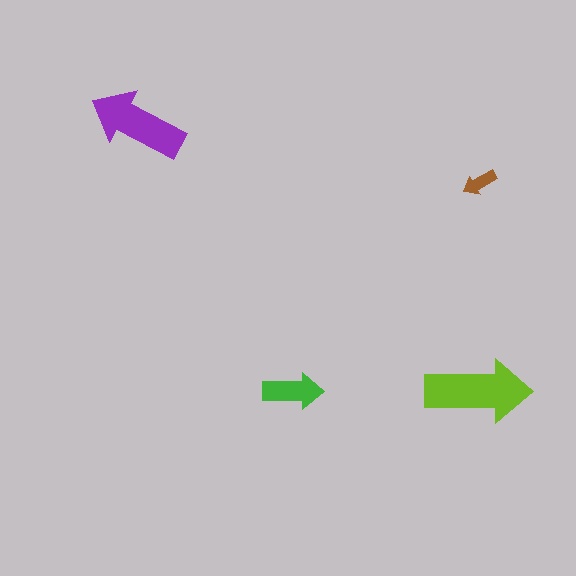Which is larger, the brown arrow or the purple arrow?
The purple one.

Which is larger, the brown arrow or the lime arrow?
The lime one.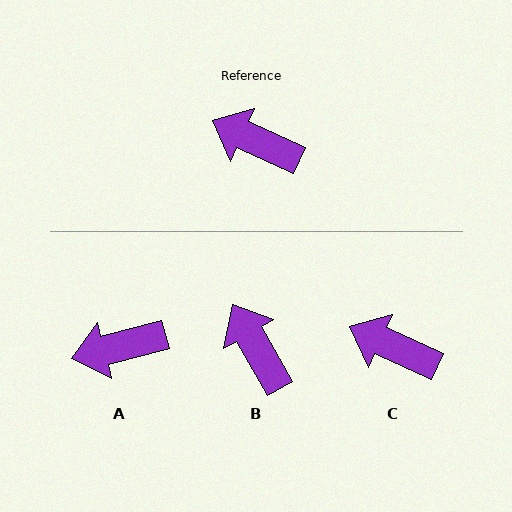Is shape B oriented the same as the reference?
No, it is off by about 36 degrees.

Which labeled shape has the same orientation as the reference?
C.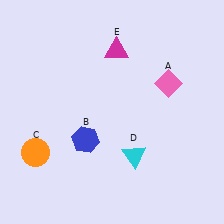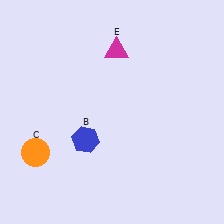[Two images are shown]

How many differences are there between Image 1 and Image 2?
There are 2 differences between the two images.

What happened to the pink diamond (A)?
The pink diamond (A) was removed in Image 2. It was in the top-right area of Image 1.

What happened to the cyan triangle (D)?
The cyan triangle (D) was removed in Image 2. It was in the bottom-right area of Image 1.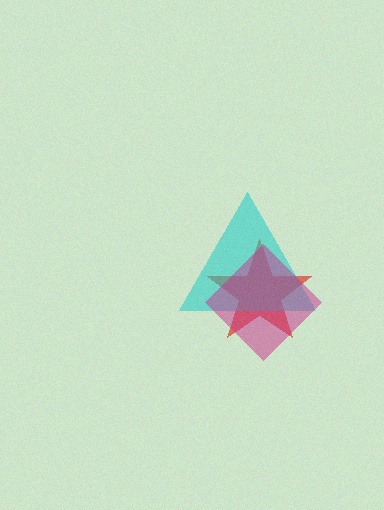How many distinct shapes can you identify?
There are 3 distinct shapes: a red star, a cyan triangle, a magenta diamond.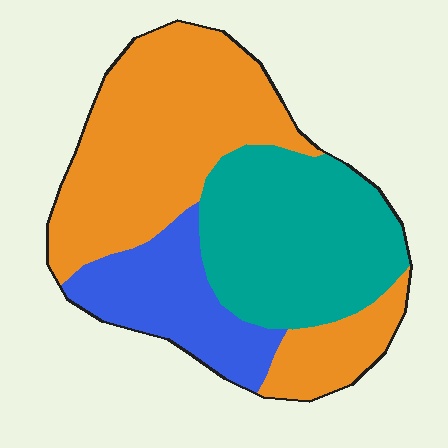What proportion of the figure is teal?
Teal takes up between a sixth and a third of the figure.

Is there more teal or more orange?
Orange.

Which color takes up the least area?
Blue, at roughly 20%.